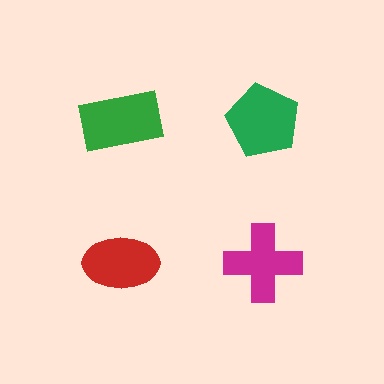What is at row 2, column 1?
A red ellipse.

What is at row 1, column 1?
A green rectangle.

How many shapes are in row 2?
2 shapes.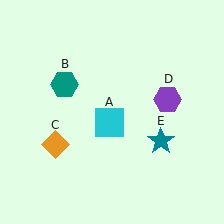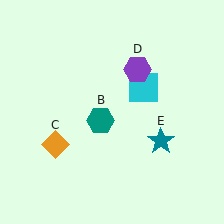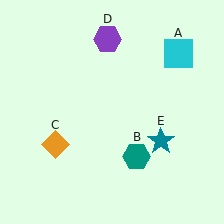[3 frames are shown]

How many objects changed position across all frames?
3 objects changed position: cyan square (object A), teal hexagon (object B), purple hexagon (object D).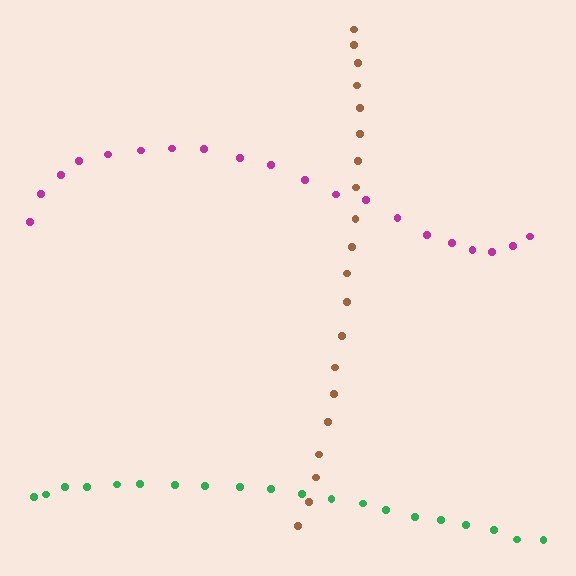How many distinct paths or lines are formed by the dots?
There are 3 distinct paths.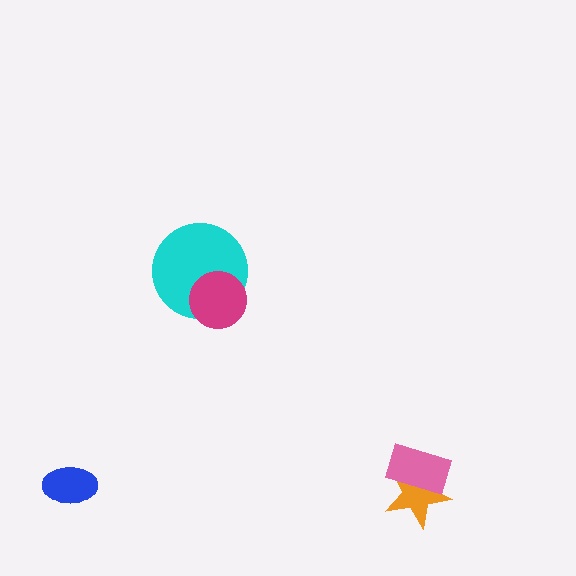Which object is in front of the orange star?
The pink rectangle is in front of the orange star.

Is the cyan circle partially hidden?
Yes, it is partially covered by another shape.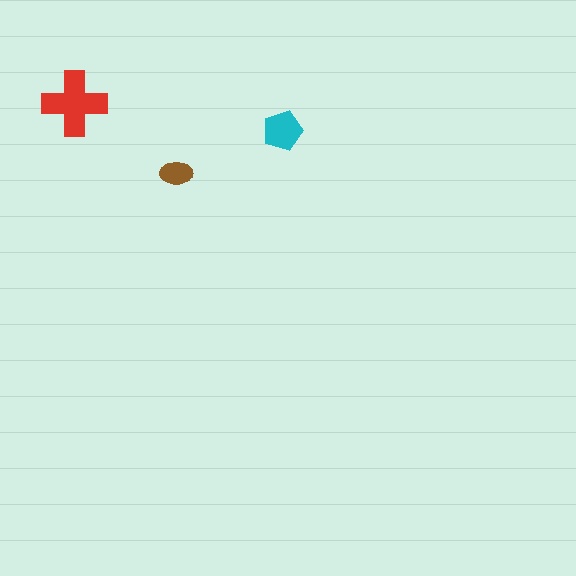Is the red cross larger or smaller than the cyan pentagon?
Larger.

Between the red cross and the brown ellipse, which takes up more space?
The red cross.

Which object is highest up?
The red cross is topmost.